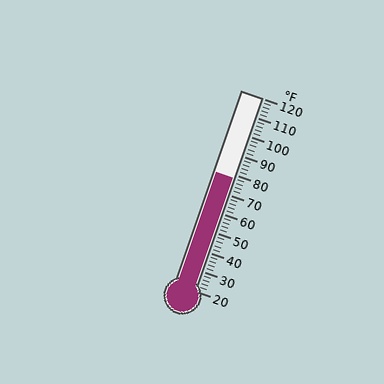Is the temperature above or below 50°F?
The temperature is above 50°F.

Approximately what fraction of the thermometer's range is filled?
The thermometer is filled to approximately 60% of its range.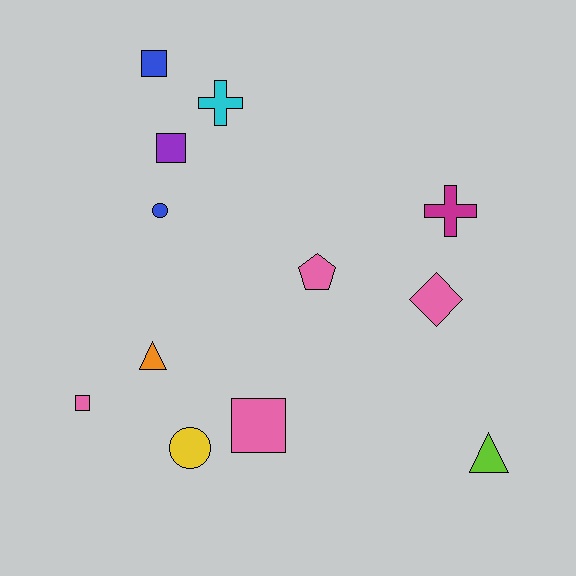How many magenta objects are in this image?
There is 1 magenta object.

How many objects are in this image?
There are 12 objects.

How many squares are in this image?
There are 4 squares.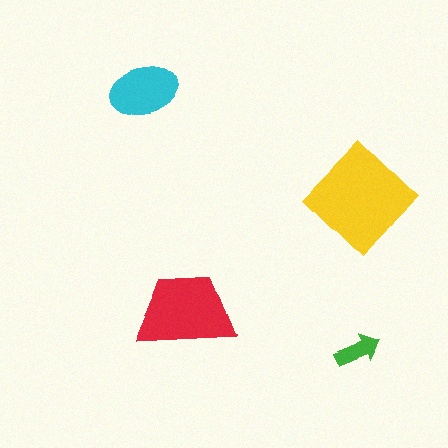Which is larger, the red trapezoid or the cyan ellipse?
The red trapezoid.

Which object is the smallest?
The green arrow.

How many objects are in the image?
There are 4 objects in the image.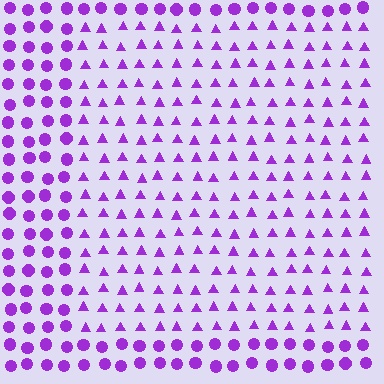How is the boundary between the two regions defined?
The boundary is defined by a change in element shape: triangles inside vs. circles outside. All elements share the same color and spacing.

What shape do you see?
I see a rectangle.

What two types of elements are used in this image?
The image uses triangles inside the rectangle region and circles outside it.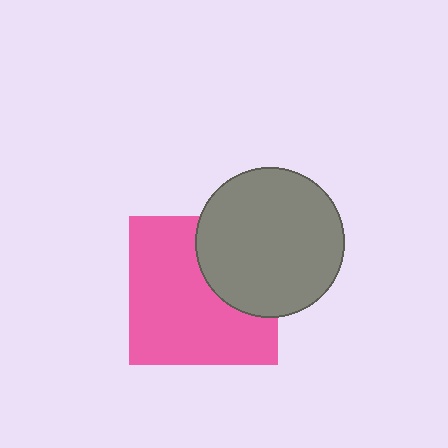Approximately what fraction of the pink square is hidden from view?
Roughly 32% of the pink square is hidden behind the gray circle.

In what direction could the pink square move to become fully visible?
The pink square could move left. That would shift it out from behind the gray circle entirely.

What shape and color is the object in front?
The object in front is a gray circle.